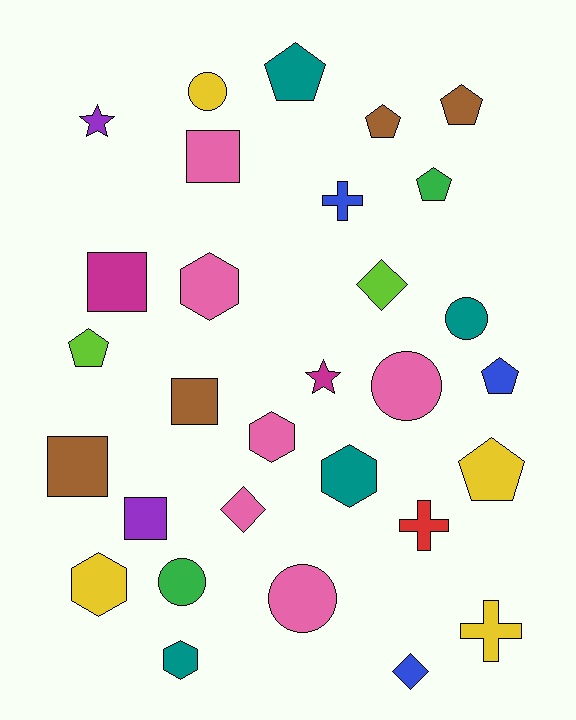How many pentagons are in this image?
There are 7 pentagons.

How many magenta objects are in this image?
There are 2 magenta objects.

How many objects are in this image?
There are 30 objects.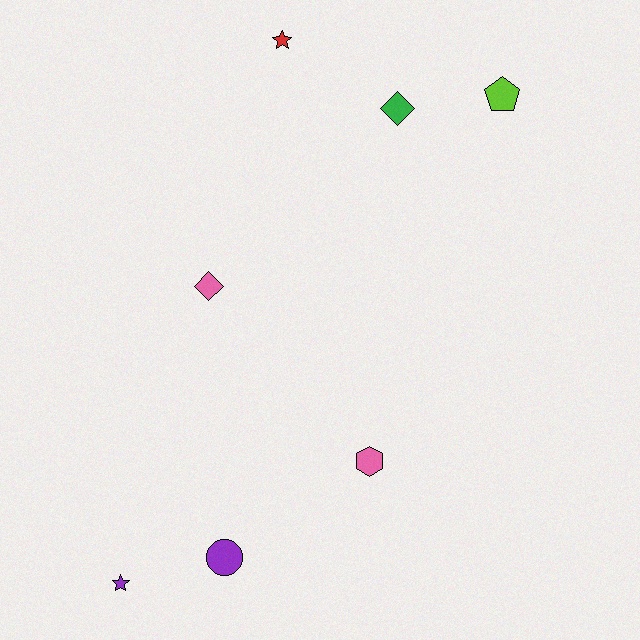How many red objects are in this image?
There is 1 red object.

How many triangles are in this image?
There are no triangles.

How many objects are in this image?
There are 7 objects.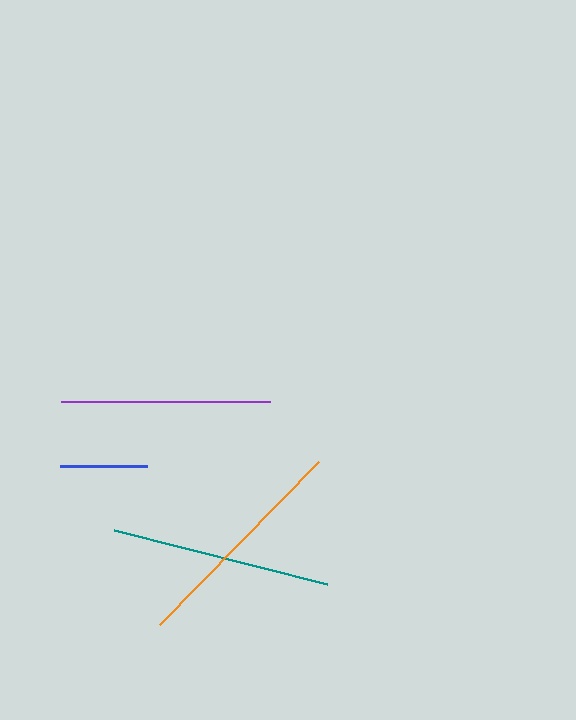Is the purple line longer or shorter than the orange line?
The orange line is longer than the purple line.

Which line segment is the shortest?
The blue line is the shortest at approximately 88 pixels.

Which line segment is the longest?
The orange line is the longest at approximately 227 pixels.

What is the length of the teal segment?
The teal segment is approximately 219 pixels long.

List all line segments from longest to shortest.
From longest to shortest: orange, teal, purple, blue.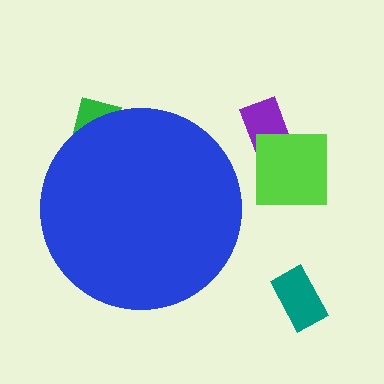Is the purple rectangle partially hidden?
No, the purple rectangle is fully visible.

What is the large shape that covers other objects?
A blue circle.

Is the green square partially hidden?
Yes, the green square is partially hidden behind the blue circle.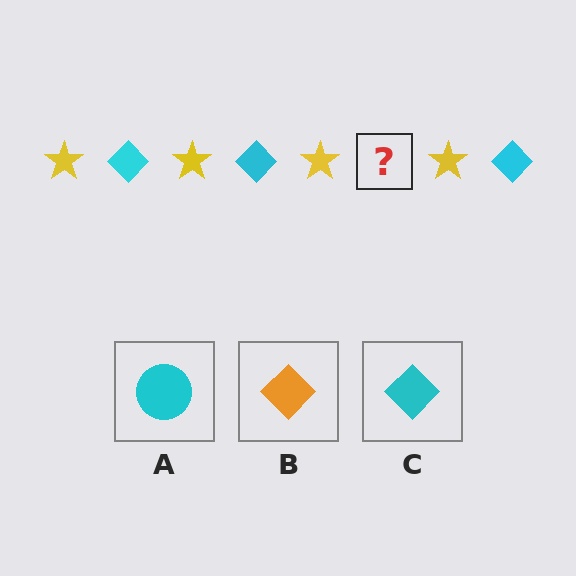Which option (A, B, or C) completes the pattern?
C.